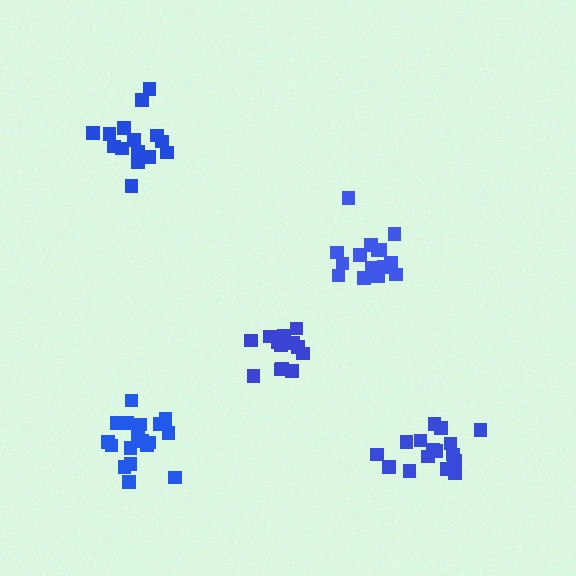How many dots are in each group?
Group 1: 18 dots, Group 2: 13 dots, Group 3: 17 dots, Group 4: 15 dots, Group 5: 15 dots (78 total).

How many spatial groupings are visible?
There are 5 spatial groupings.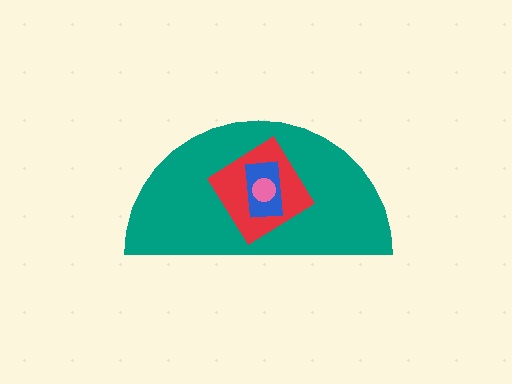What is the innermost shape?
The pink circle.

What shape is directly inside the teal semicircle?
The red diamond.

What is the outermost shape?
The teal semicircle.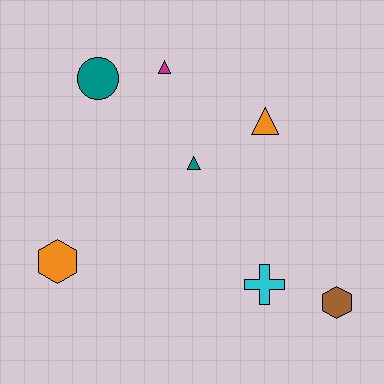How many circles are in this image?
There is 1 circle.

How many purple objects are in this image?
There are no purple objects.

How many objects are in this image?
There are 7 objects.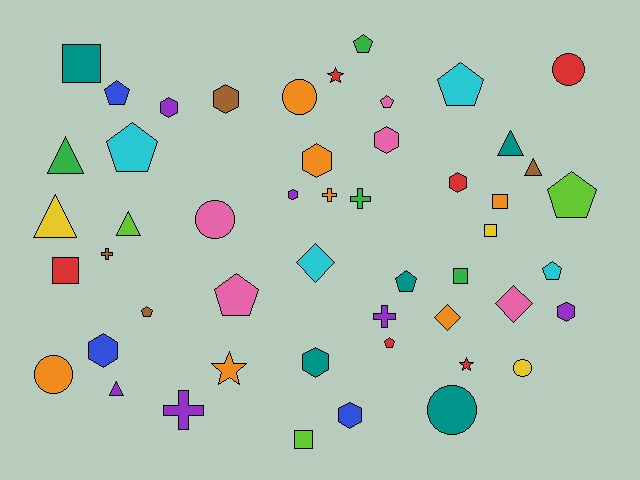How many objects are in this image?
There are 50 objects.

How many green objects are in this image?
There are 4 green objects.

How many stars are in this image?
There are 3 stars.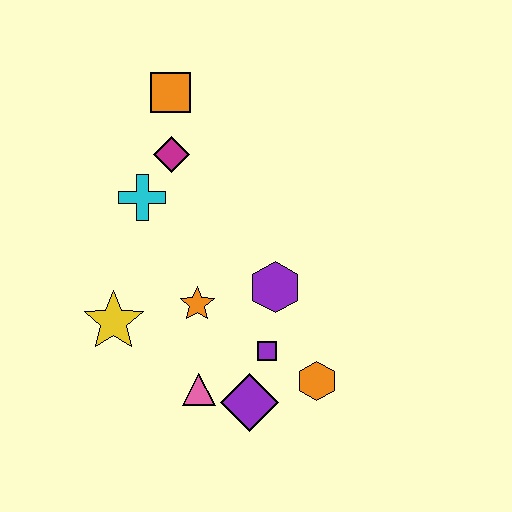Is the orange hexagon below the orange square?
Yes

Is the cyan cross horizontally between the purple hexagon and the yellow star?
Yes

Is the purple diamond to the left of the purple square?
Yes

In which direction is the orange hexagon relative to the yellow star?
The orange hexagon is to the right of the yellow star.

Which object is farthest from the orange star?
The orange square is farthest from the orange star.